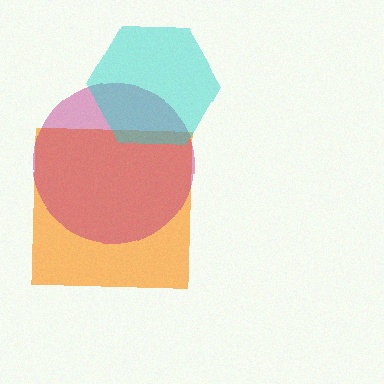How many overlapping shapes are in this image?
There are 3 overlapping shapes in the image.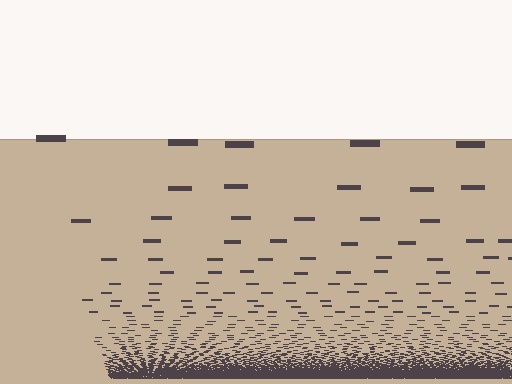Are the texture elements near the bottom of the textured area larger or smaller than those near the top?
Smaller. The gradient is inverted — elements near the bottom are smaller and denser.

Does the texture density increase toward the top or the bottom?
Density increases toward the bottom.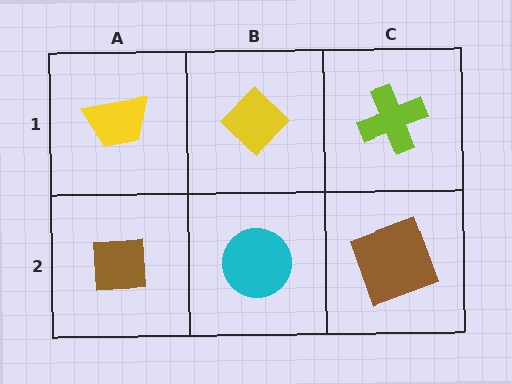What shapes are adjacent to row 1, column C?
A brown square (row 2, column C), a yellow diamond (row 1, column B).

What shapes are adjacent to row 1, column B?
A cyan circle (row 2, column B), a yellow trapezoid (row 1, column A), a lime cross (row 1, column C).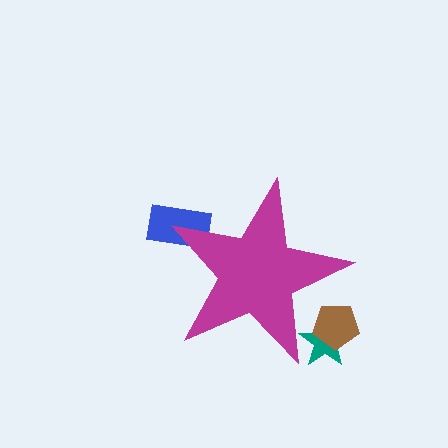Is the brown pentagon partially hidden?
Yes, the brown pentagon is partially hidden behind the magenta star.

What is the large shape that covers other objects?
A magenta star.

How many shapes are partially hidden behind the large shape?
3 shapes are partially hidden.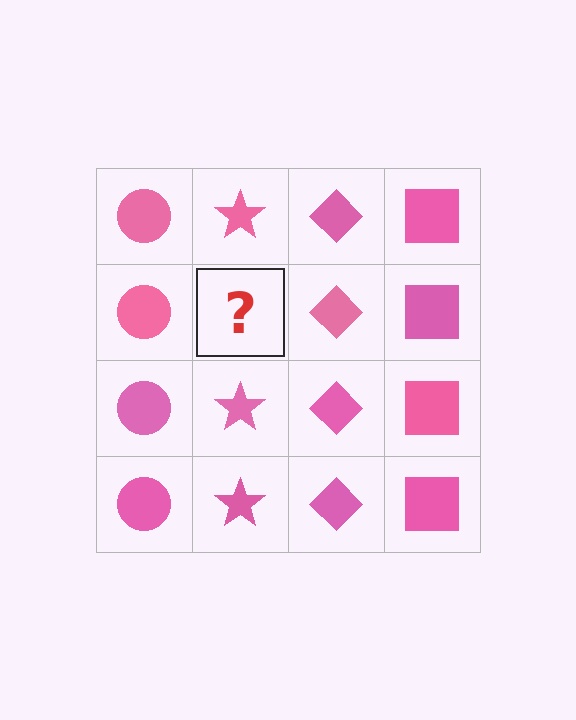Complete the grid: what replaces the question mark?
The question mark should be replaced with a pink star.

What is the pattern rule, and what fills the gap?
The rule is that each column has a consistent shape. The gap should be filled with a pink star.